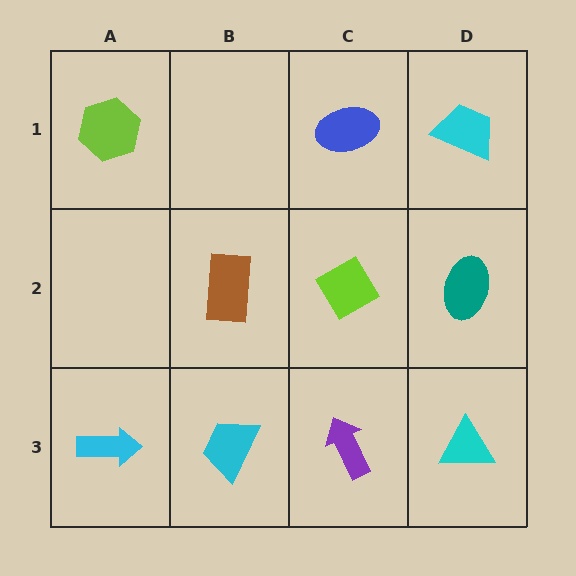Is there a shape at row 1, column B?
No, that cell is empty.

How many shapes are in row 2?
3 shapes.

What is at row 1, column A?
A lime hexagon.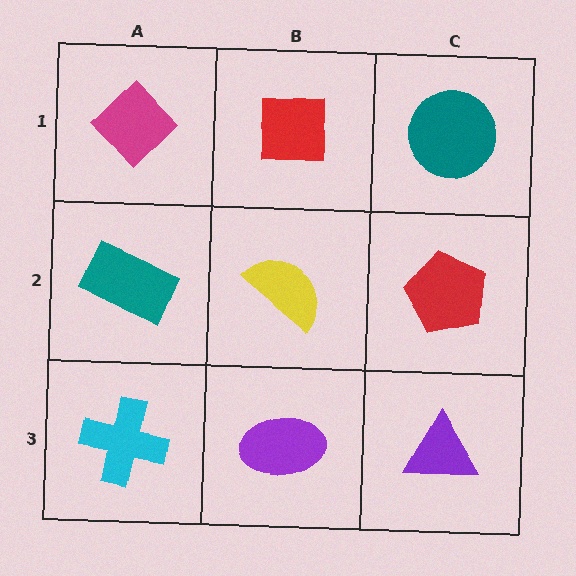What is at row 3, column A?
A cyan cross.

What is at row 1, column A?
A magenta diamond.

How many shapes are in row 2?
3 shapes.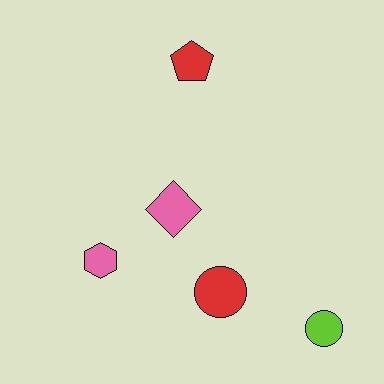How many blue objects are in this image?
There are no blue objects.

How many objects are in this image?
There are 5 objects.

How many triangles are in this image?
There are no triangles.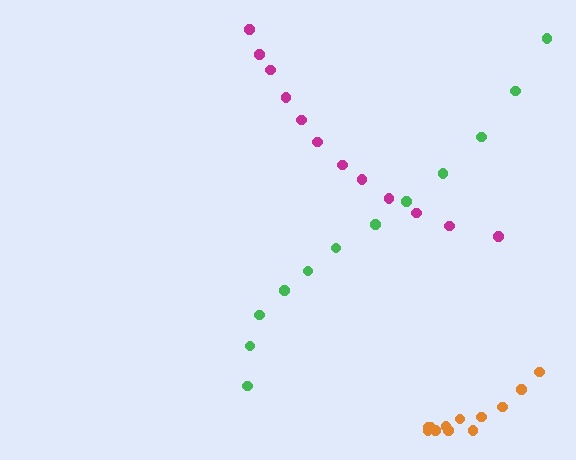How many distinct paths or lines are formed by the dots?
There are 3 distinct paths.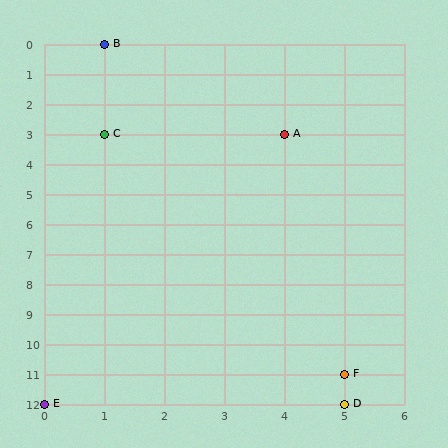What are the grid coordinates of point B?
Point B is at grid coordinates (1, 0).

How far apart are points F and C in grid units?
Points F and C are 4 columns and 8 rows apart (about 8.9 grid units diagonally).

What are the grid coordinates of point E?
Point E is at grid coordinates (0, 12).